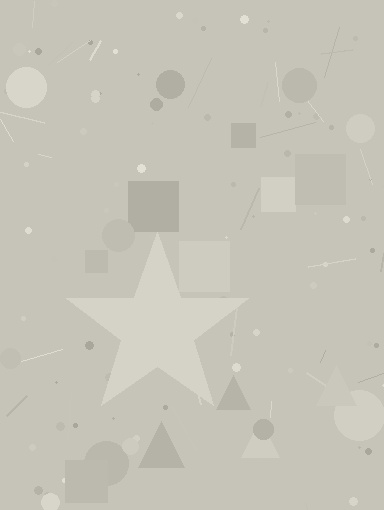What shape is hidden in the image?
A star is hidden in the image.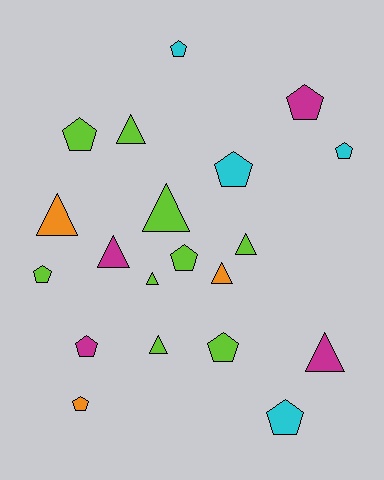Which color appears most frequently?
Lime, with 9 objects.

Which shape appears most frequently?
Pentagon, with 11 objects.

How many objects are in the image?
There are 20 objects.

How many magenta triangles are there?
There are 2 magenta triangles.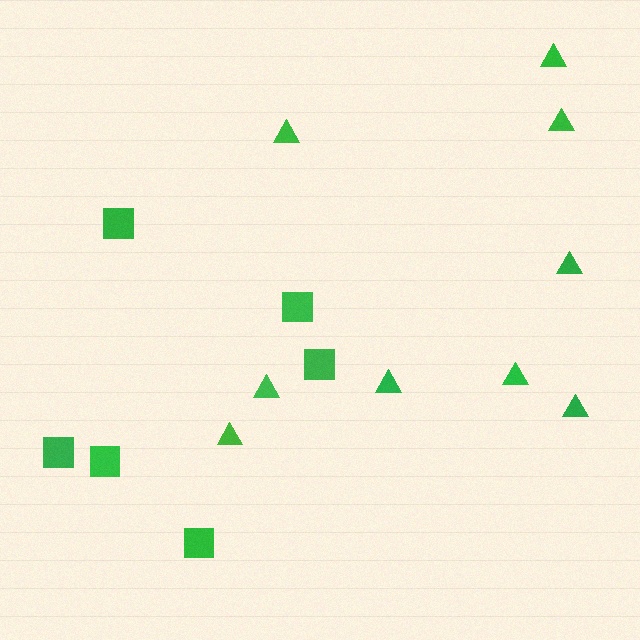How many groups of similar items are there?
There are 2 groups: one group of triangles (9) and one group of squares (6).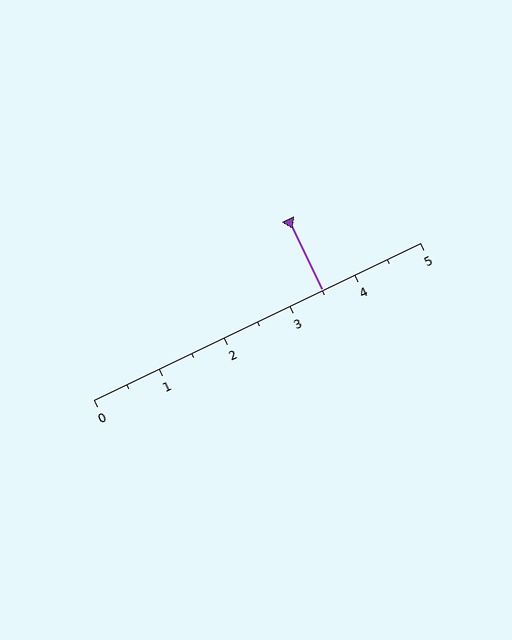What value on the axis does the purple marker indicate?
The marker indicates approximately 3.5.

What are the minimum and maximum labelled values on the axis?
The axis runs from 0 to 5.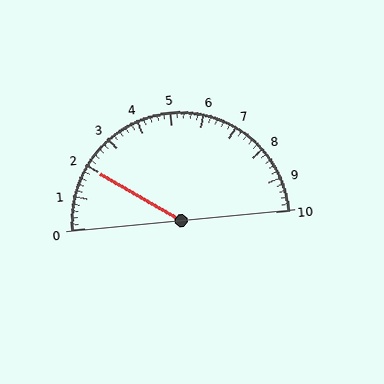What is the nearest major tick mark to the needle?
The nearest major tick mark is 2.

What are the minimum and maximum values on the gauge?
The gauge ranges from 0 to 10.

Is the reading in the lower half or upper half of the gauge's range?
The reading is in the lower half of the range (0 to 10).